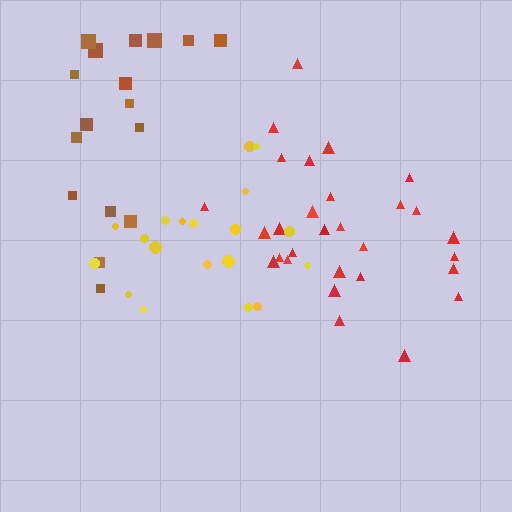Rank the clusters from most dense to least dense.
red, yellow, brown.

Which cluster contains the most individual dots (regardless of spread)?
Red (29).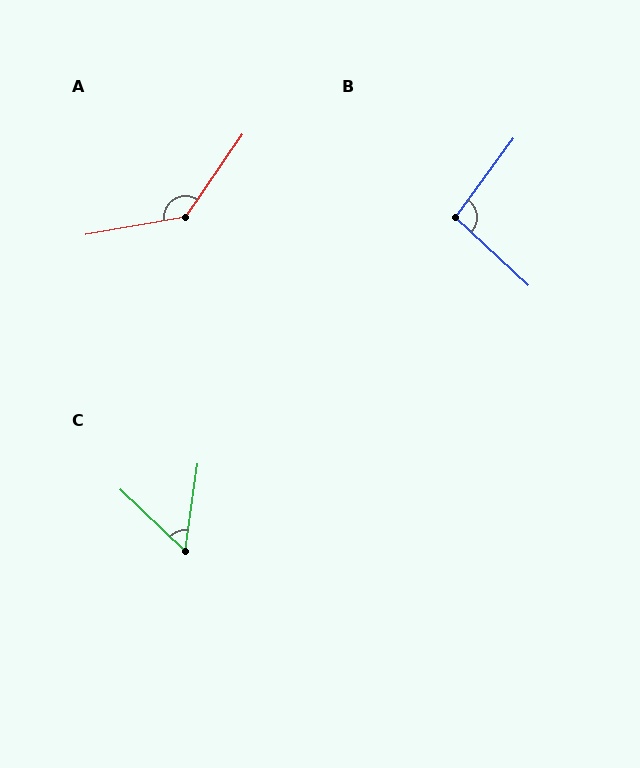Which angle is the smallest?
C, at approximately 54 degrees.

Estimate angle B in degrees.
Approximately 97 degrees.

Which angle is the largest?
A, at approximately 134 degrees.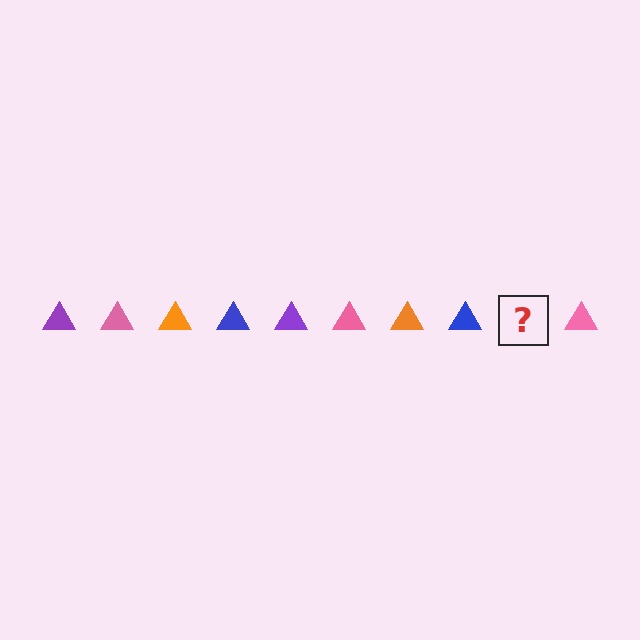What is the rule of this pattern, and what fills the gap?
The rule is that the pattern cycles through purple, pink, orange, blue triangles. The gap should be filled with a purple triangle.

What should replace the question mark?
The question mark should be replaced with a purple triangle.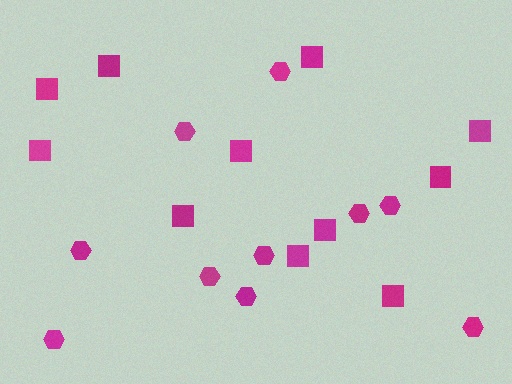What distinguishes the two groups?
There are 2 groups: one group of hexagons (10) and one group of squares (11).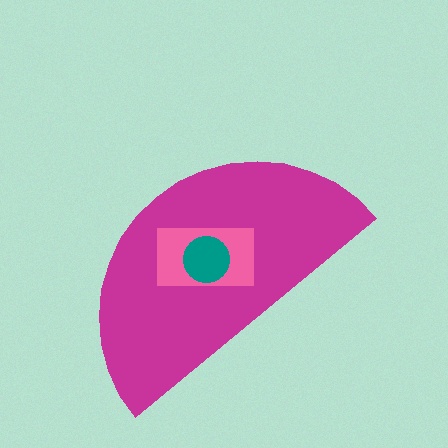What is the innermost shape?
The teal circle.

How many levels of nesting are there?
3.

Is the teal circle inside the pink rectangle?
Yes.